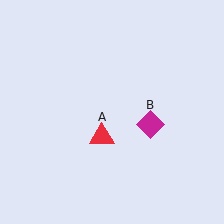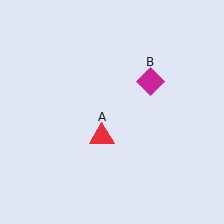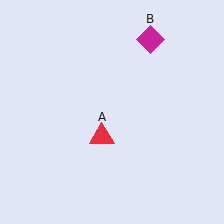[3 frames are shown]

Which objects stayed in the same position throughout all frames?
Red triangle (object A) remained stationary.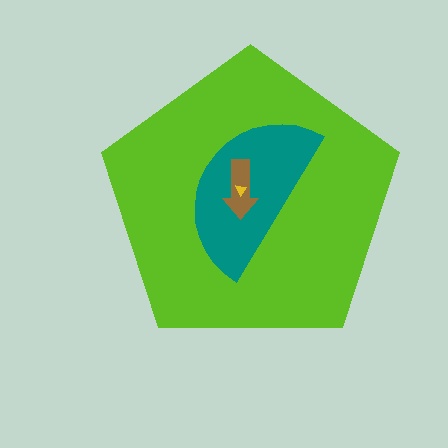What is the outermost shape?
The lime pentagon.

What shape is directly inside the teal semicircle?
The brown arrow.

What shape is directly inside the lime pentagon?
The teal semicircle.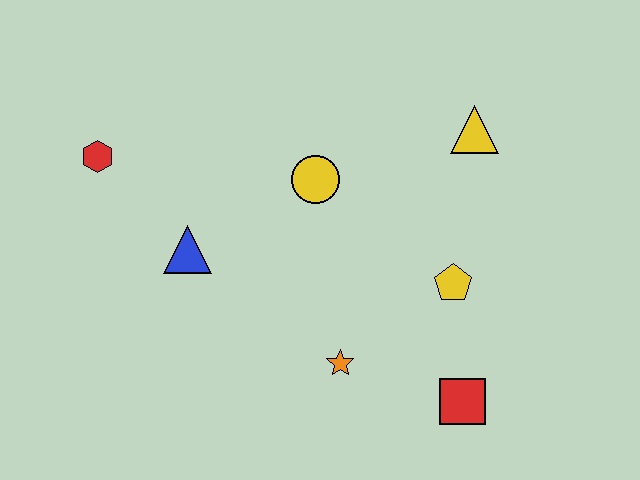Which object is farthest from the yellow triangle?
The red hexagon is farthest from the yellow triangle.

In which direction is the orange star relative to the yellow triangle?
The orange star is below the yellow triangle.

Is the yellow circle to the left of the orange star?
Yes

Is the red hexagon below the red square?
No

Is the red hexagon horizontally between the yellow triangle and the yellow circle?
No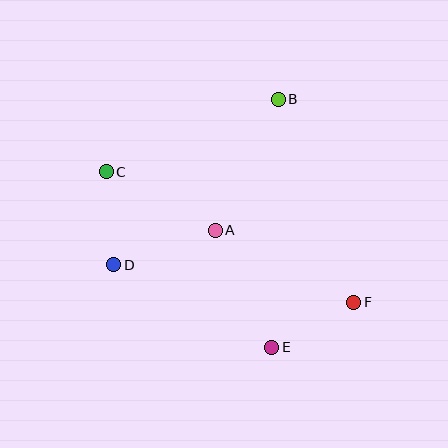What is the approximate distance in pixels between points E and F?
The distance between E and F is approximately 94 pixels.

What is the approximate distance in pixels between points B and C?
The distance between B and C is approximately 187 pixels.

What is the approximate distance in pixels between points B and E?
The distance between B and E is approximately 248 pixels.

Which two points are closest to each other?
Points C and D are closest to each other.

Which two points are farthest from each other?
Points C and F are farthest from each other.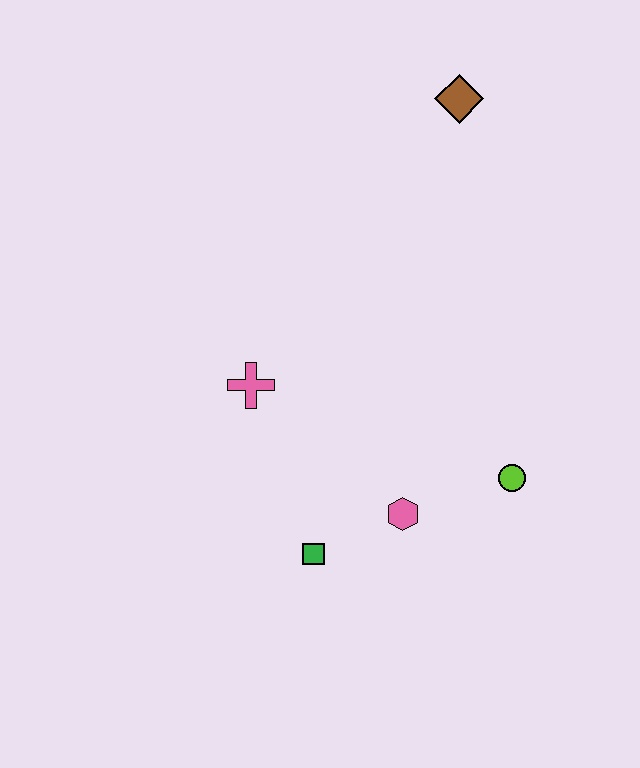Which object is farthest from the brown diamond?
The green square is farthest from the brown diamond.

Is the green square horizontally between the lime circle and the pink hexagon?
No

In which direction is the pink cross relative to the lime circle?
The pink cross is to the left of the lime circle.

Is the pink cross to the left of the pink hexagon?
Yes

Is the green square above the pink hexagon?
No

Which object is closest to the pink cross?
The green square is closest to the pink cross.